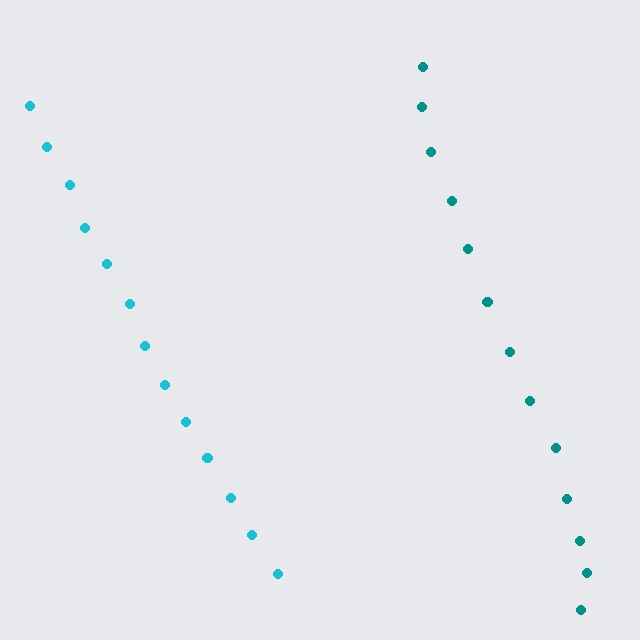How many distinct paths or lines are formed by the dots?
There are 2 distinct paths.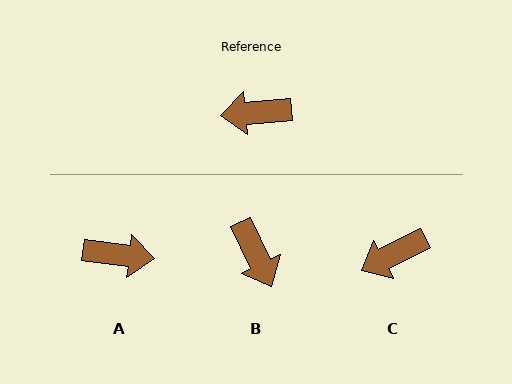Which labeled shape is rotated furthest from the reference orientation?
A, about 168 degrees away.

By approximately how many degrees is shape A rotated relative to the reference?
Approximately 168 degrees counter-clockwise.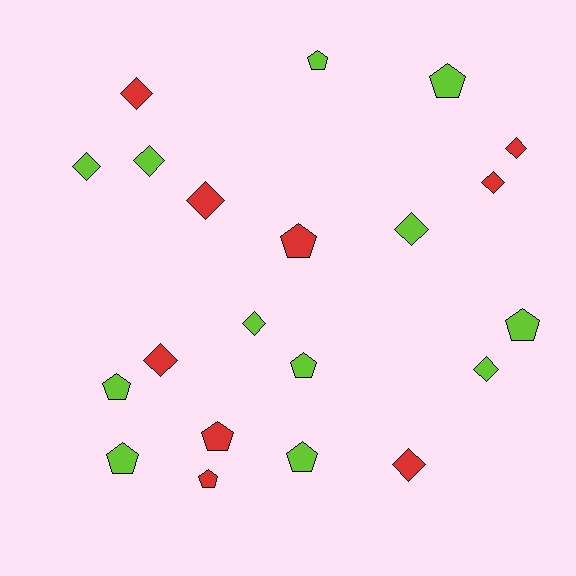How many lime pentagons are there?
There are 7 lime pentagons.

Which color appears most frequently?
Lime, with 12 objects.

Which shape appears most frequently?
Diamond, with 11 objects.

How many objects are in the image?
There are 21 objects.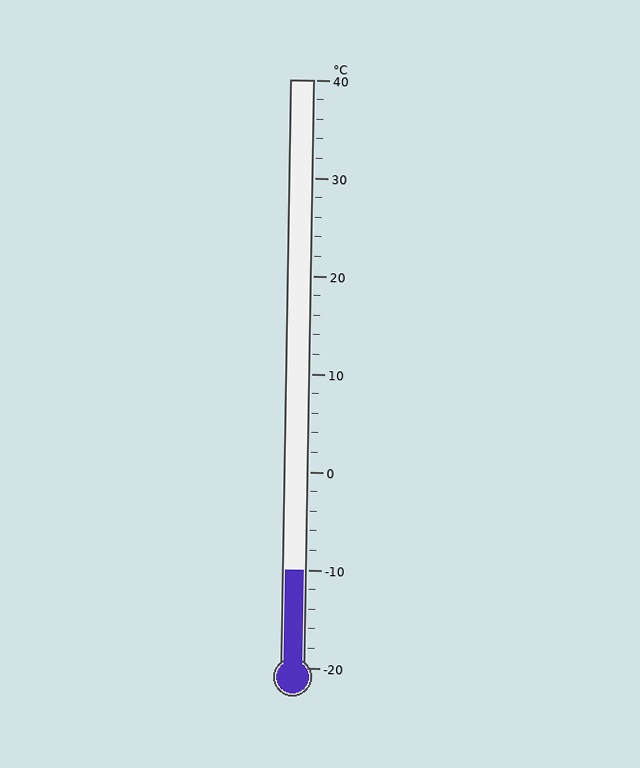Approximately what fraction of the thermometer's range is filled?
The thermometer is filled to approximately 15% of its range.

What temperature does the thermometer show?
The thermometer shows approximately -10°C.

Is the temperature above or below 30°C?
The temperature is below 30°C.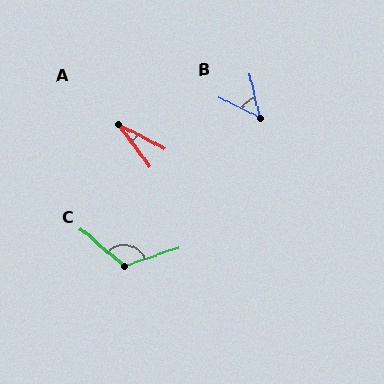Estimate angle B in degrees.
Approximately 51 degrees.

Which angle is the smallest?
A, at approximately 26 degrees.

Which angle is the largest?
C, at approximately 121 degrees.